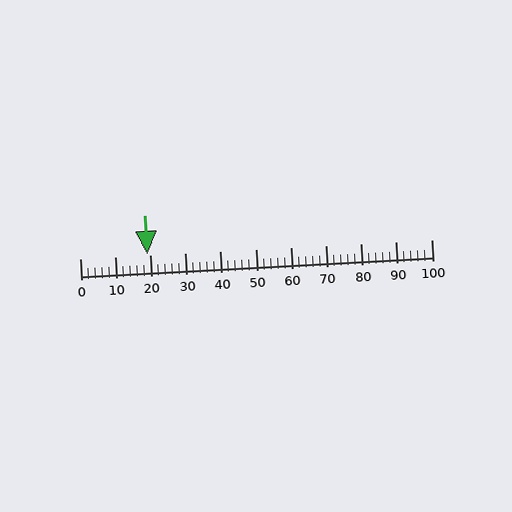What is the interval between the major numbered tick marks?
The major tick marks are spaced 10 units apart.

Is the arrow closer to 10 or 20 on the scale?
The arrow is closer to 20.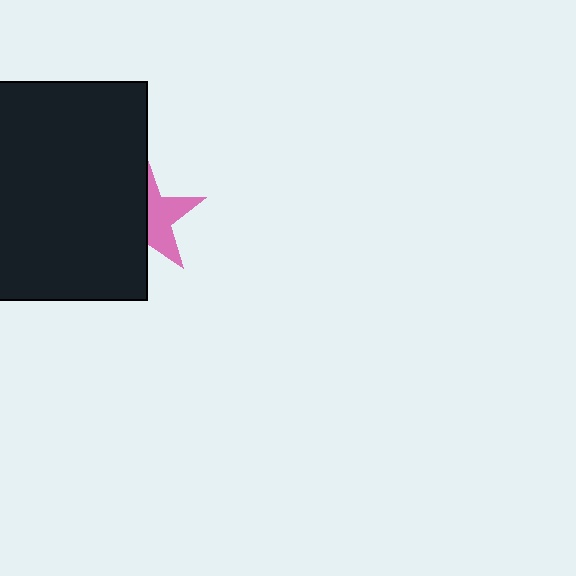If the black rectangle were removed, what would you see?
You would see the complete pink star.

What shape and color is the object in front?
The object in front is a black rectangle.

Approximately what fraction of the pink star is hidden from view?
Roughly 53% of the pink star is hidden behind the black rectangle.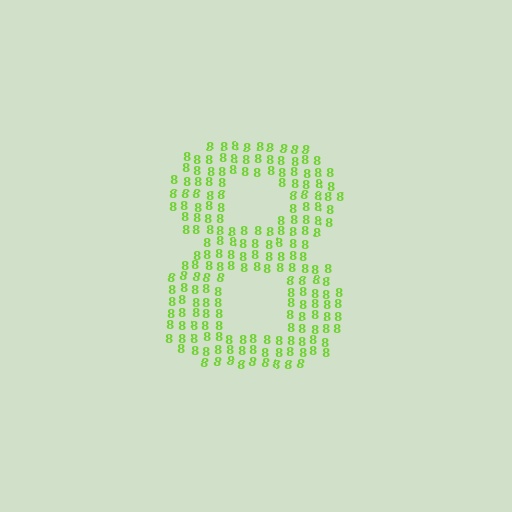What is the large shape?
The large shape is the digit 8.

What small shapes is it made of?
It is made of small digit 8's.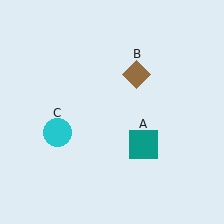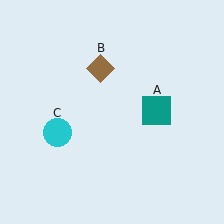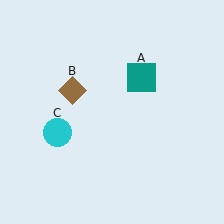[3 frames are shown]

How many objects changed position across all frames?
2 objects changed position: teal square (object A), brown diamond (object B).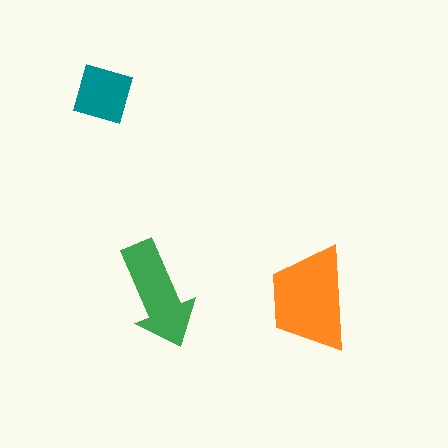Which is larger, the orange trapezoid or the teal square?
The orange trapezoid.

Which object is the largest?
The orange trapezoid.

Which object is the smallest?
The teal square.